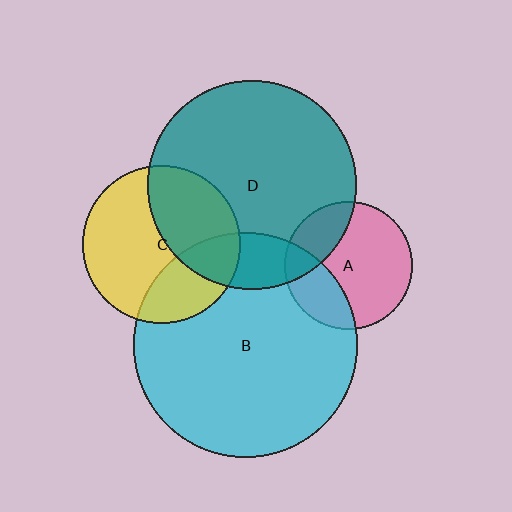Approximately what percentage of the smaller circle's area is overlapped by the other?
Approximately 15%.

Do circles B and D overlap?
Yes.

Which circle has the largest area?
Circle B (cyan).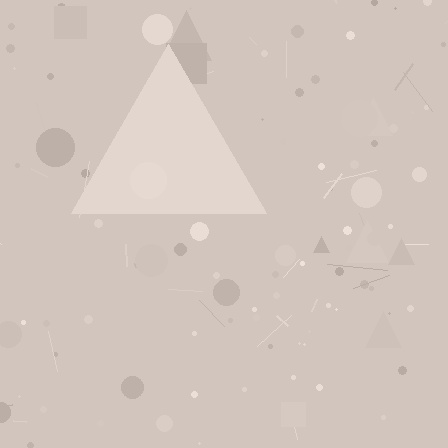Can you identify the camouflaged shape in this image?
The camouflaged shape is a triangle.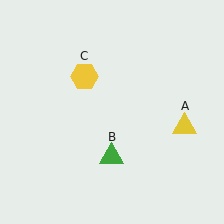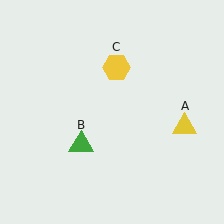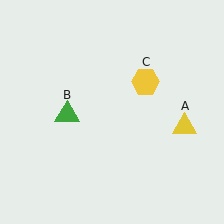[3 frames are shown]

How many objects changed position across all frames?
2 objects changed position: green triangle (object B), yellow hexagon (object C).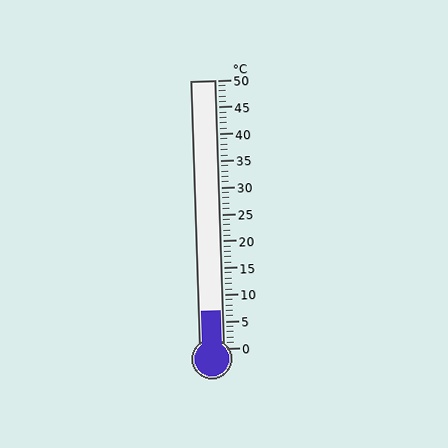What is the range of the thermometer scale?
The thermometer scale ranges from 0°C to 50°C.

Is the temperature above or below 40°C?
The temperature is below 40°C.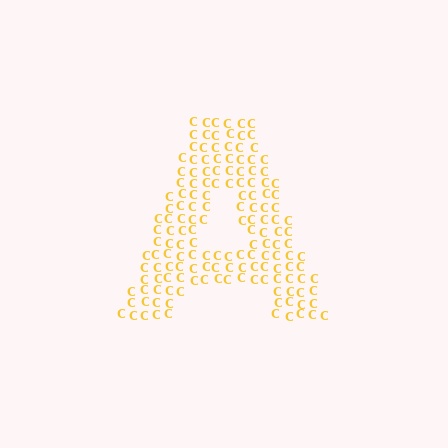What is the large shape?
The large shape is the letter A.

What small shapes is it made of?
It is made of small letter C's.